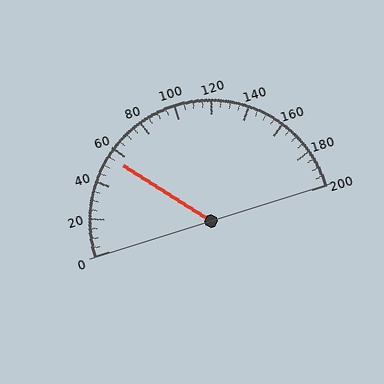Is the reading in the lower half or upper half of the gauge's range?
The reading is in the lower half of the range (0 to 200).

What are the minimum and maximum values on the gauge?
The gauge ranges from 0 to 200.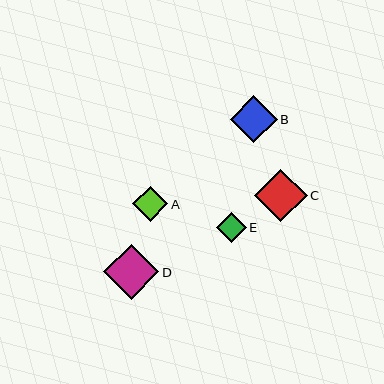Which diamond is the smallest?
Diamond E is the smallest with a size of approximately 30 pixels.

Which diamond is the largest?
Diamond D is the largest with a size of approximately 55 pixels.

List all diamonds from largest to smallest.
From largest to smallest: D, C, B, A, E.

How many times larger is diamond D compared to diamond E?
Diamond D is approximately 1.8 times the size of diamond E.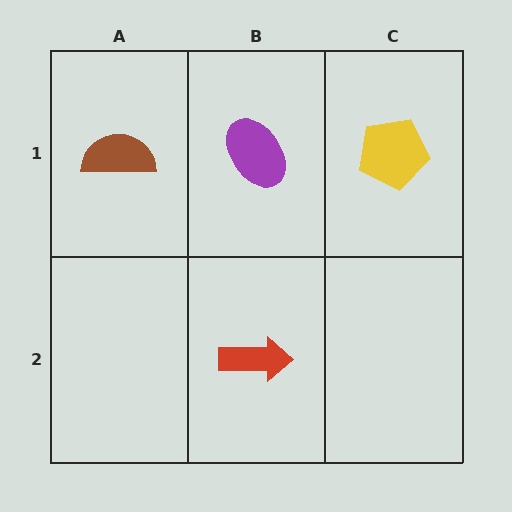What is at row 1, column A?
A brown semicircle.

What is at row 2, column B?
A red arrow.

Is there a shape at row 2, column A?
No, that cell is empty.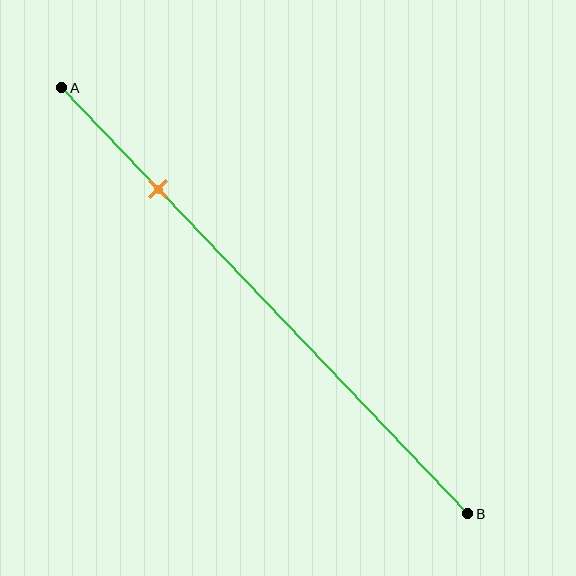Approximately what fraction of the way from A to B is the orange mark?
The orange mark is approximately 25% of the way from A to B.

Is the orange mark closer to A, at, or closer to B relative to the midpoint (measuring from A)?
The orange mark is closer to point A than the midpoint of segment AB.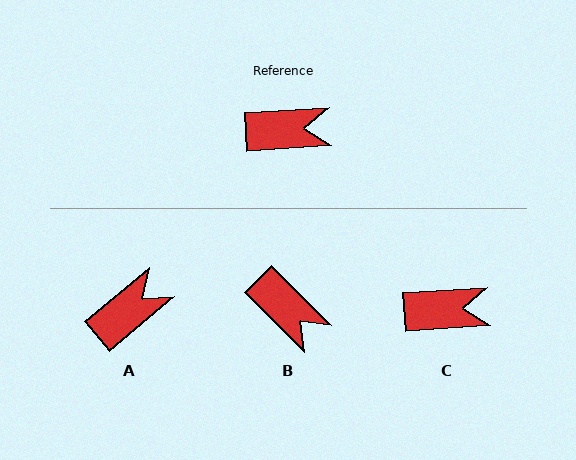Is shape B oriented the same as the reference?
No, it is off by about 49 degrees.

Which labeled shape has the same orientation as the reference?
C.